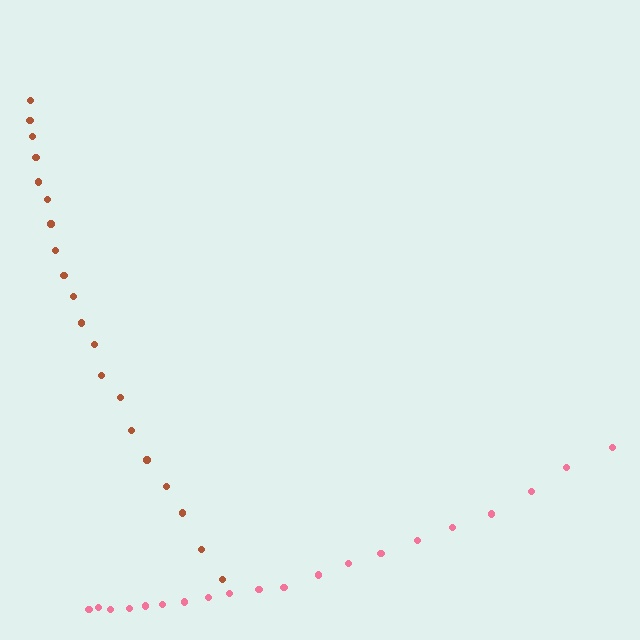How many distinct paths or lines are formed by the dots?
There are 2 distinct paths.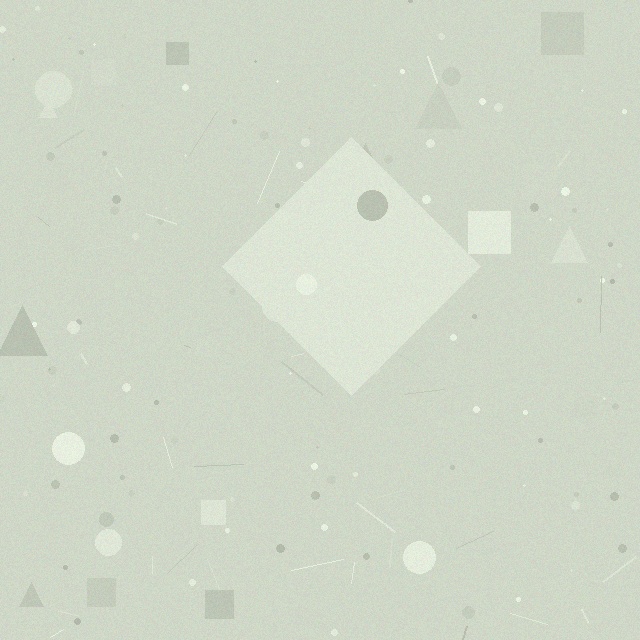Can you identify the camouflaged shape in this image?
The camouflaged shape is a diamond.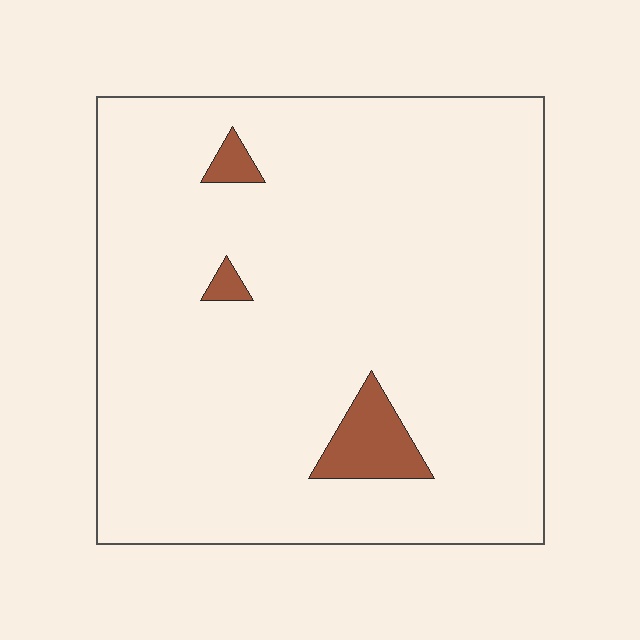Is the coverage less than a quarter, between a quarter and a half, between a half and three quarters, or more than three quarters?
Less than a quarter.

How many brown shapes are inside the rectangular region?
3.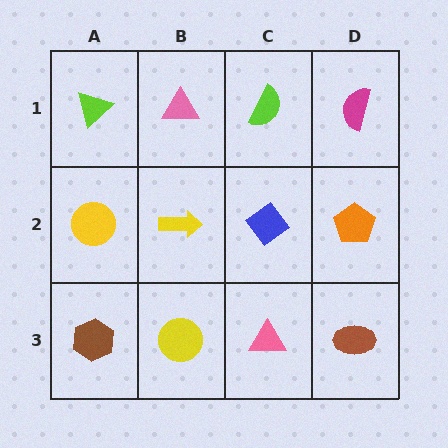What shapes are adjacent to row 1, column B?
A yellow arrow (row 2, column B), a lime triangle (row 1, column A), a lime semicircle (row 1, column C).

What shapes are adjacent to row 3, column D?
An orange pentagon (row 2, column D), a pink triangle (row 3, column C).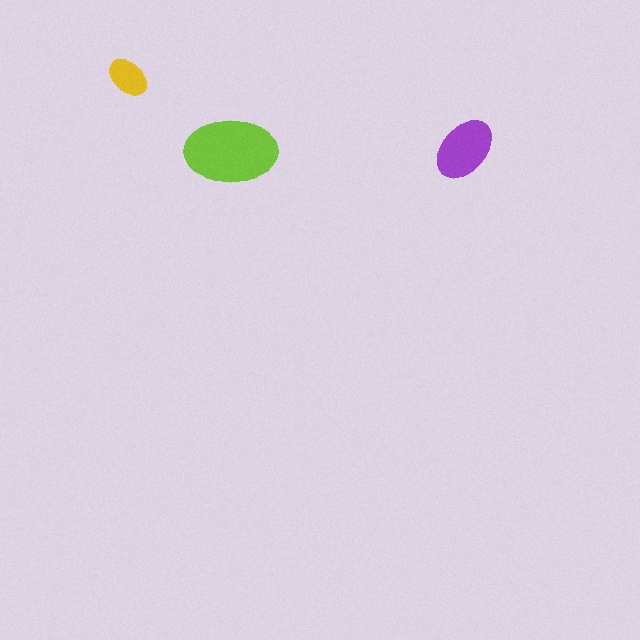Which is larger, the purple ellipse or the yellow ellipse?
The purple one.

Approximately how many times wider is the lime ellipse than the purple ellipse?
About 1.5 times wider.